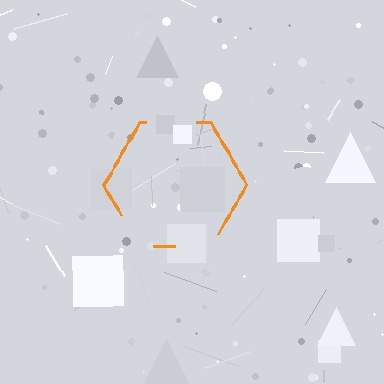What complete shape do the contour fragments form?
The contour fragments form a hexagon.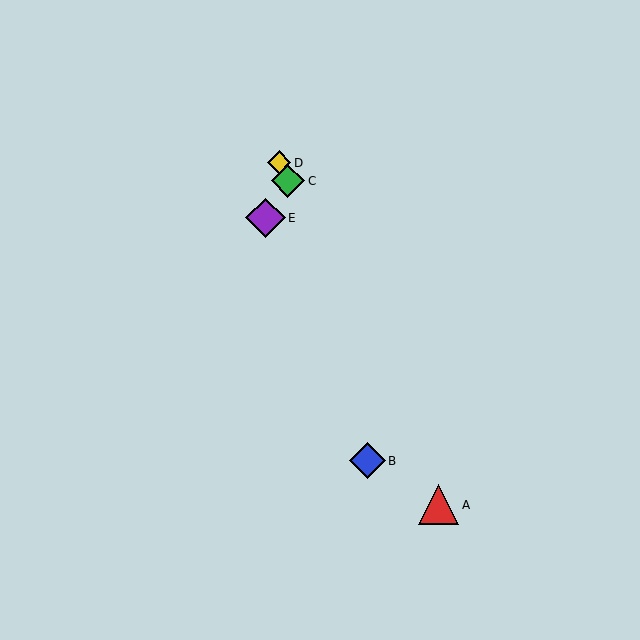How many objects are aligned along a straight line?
3 objects (A, C, D) are aligned along a straight line.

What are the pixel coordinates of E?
Object E is at (265, 218).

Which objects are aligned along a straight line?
Objects A, C, D are aligned along a straight line.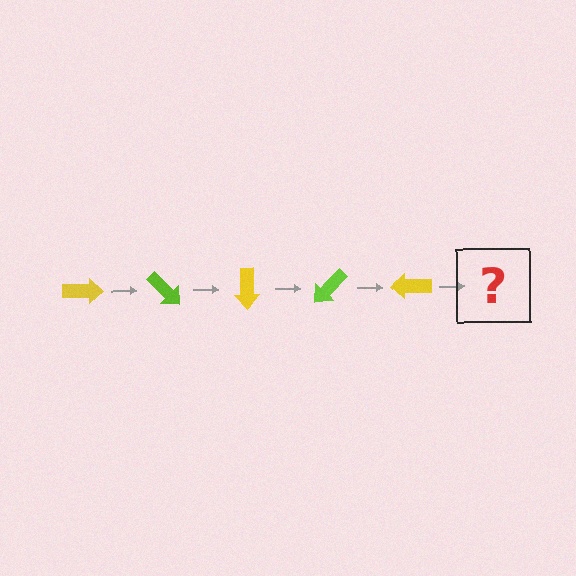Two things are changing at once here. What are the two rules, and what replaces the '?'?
The two rules are that it rotates 45 degrees each step and the color cycles through yellow and lime. The '?' should be a lime arrow, rotated 225 degrees from the start.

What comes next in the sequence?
The next element should be a lime arrow, rotated 225 degrees from the start.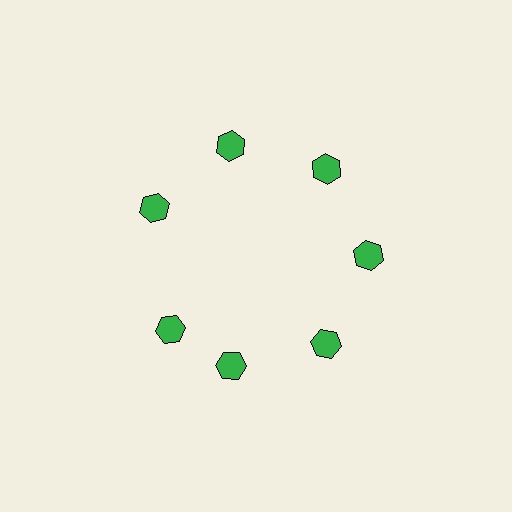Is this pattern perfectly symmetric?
No. The 7 green hexagons are arranged in a ring, but one element near the 8 o'clock position is rotated out of alignment along the ring, breaking the 7-fold rotational symmetry.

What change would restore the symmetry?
The symmetry would be restored by rotating it back into even spacing with its neighbors so that all 7 hexagons sit at equal angles and equal distance from the center.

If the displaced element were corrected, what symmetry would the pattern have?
It would have 7-fold rotational symmetry — the pattern would map onto itself every 51 degrees.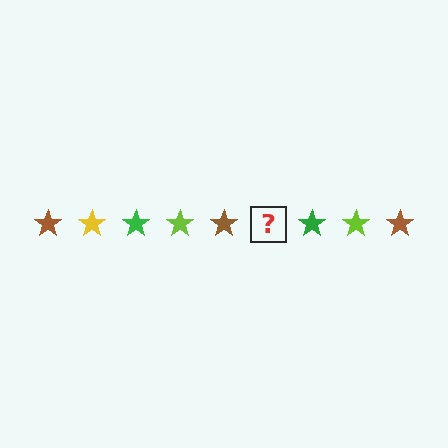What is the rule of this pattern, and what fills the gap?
The rule is that the pattern cycles through brown, yellow, green, lime stars. The gap should be filled with a yellow star.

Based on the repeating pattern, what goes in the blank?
The blank should be a yellow star.